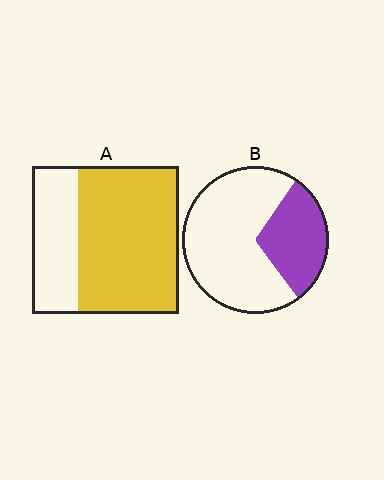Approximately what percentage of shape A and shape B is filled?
A is approximately 70% and B is approximately 30%.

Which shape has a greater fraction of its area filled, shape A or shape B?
Shape A.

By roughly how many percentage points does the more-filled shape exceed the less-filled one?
By roughly 40 percentage points (A over B).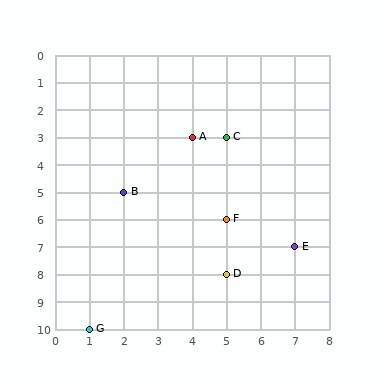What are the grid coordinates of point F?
Point F is at grid coordinates (5, 6).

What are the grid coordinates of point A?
Point A is at grid coordinates (4, 3).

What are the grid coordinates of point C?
Point C is at grid coordinates (5, 3).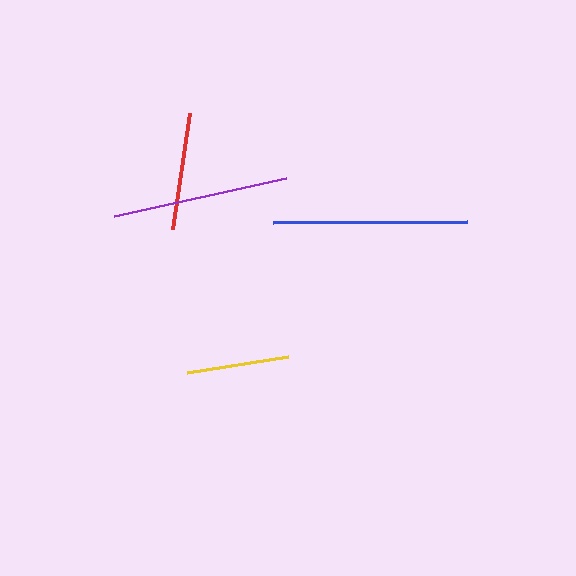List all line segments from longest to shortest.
From longest to shortest: blue, purple, red, yellow.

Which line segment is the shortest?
The yellow line is the shortest at approximately 102 pixels.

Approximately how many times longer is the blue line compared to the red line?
The blue line is approximately 1.7 times the length of the red line.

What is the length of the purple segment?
The purple segment is approximately 176 pixels long.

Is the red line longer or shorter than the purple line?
The purple line is longer than the red line.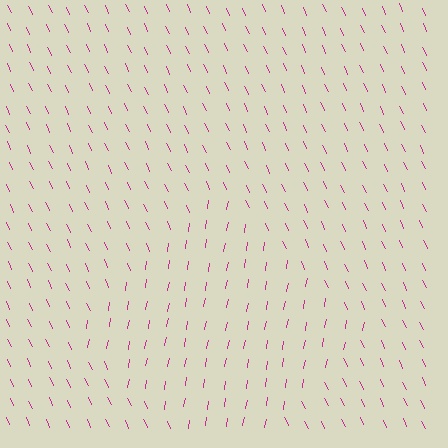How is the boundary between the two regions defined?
The boundary is defined purely by a change in line orientation (approximately 35 degrees difference). All lines are the same color and thickness.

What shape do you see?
I see a diamond.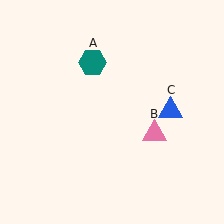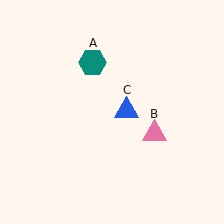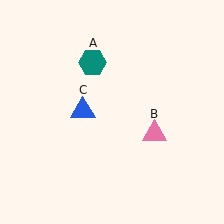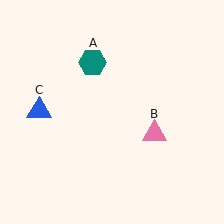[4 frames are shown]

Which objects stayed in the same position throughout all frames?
Teal hexagon (object A) and pink triangle (object B) remained stationary.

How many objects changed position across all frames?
1 object changed position: blue triangle (object C).